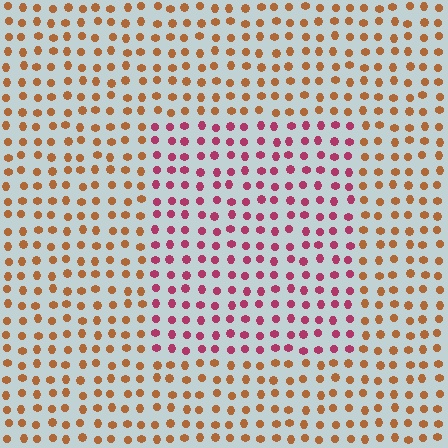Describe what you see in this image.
The image is filled with small brown elements in a uniform arrangement. A rectangle-shaped region is visible where the elements are tinted to a slightly different hue, forming a subtle color boundary.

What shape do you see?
I see a rectangle.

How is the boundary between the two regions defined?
The boundary is defined purely by a slight shift in hue (about 50 degrees). Spacing, size, and orientation are identical on both sides.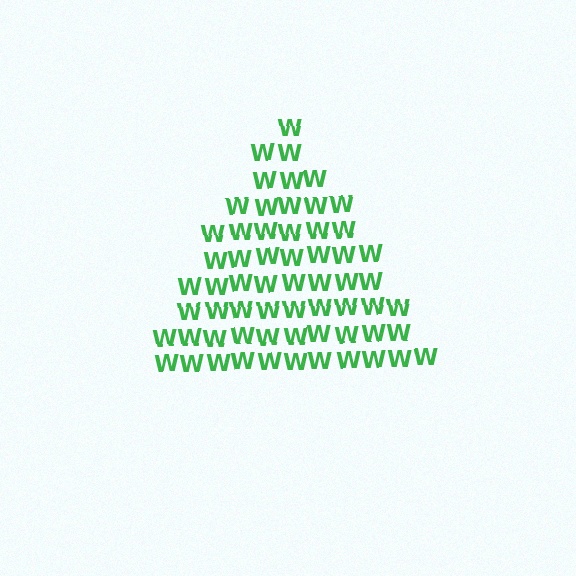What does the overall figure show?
The overall figure shows a triangle.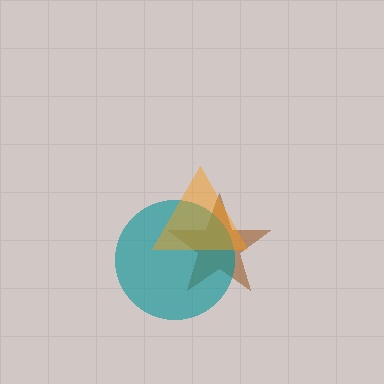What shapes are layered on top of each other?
The layered shapes are: a brown star, a teal circle, an orange triangle.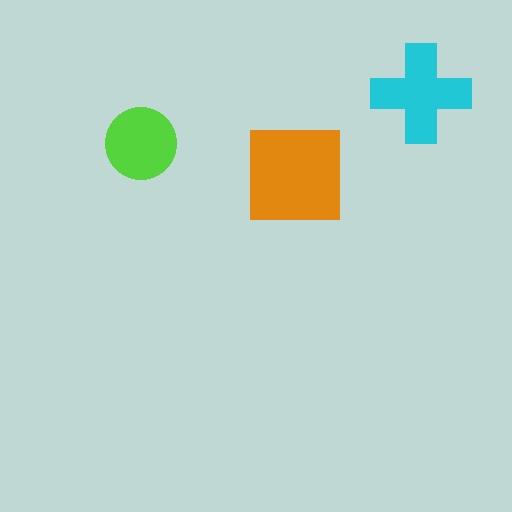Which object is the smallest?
The lime circle.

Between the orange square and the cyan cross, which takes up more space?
The orange square.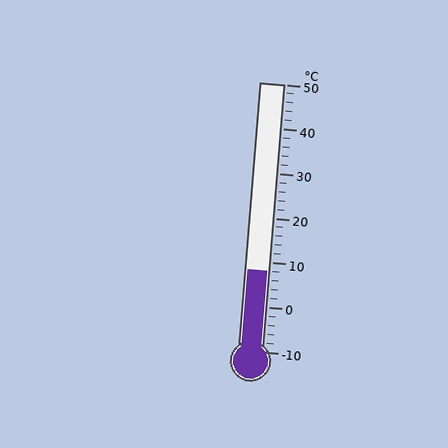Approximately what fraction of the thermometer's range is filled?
The thermometer is filled to approximately 30% of its range.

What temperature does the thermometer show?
The thermometer shows approximately 8°C.